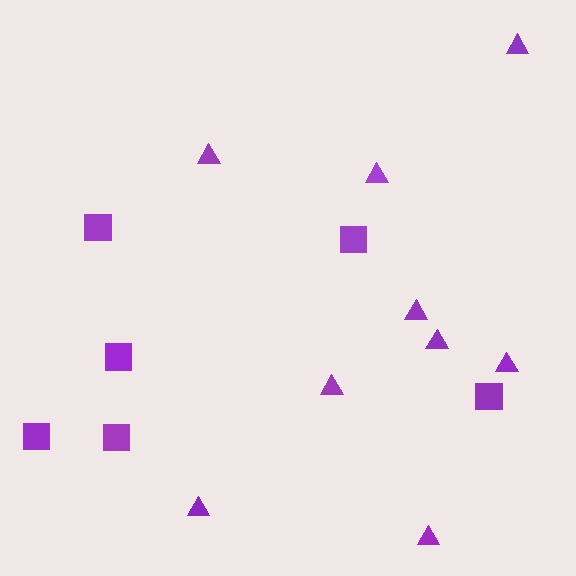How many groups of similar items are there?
There are 2 groups: one group of squares (6) and one group of triangles (9).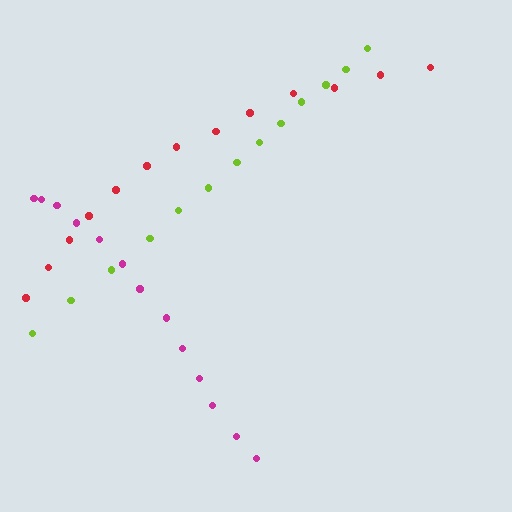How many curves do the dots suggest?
There are 3 distinct paths.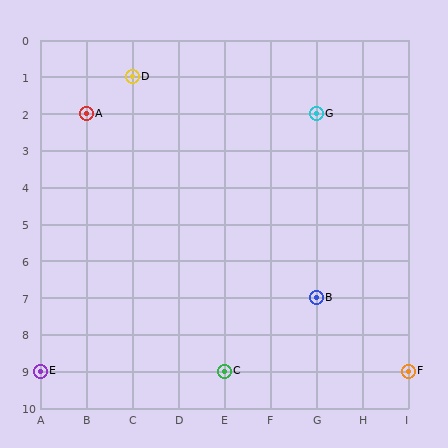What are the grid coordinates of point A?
Point A is at grid coordinates (B, 2).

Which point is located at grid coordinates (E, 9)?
Point C is at (E, 9).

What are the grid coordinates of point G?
Point G is at grid coordinates (G, 2).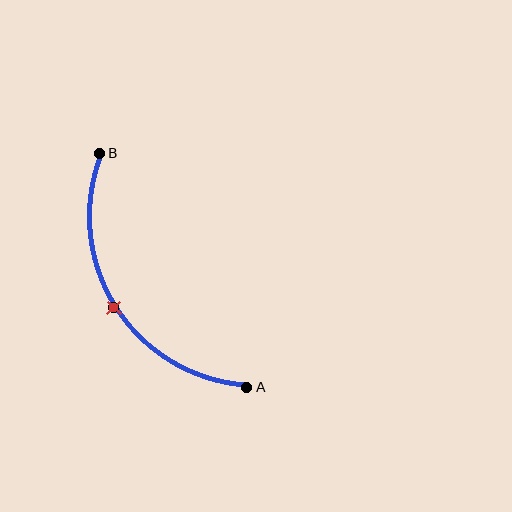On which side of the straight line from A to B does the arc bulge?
The arc bulges to the left of the straight line connecting A and B.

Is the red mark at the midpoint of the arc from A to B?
Yes. The red mark lies on the arc at equal arc-length from both A and B — it is the arc midpoint.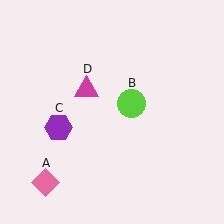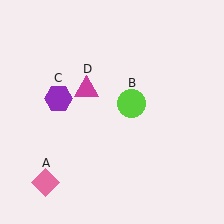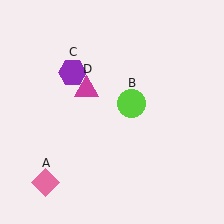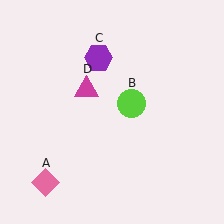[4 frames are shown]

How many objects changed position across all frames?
1 object changed position: purple hexagon (object C).